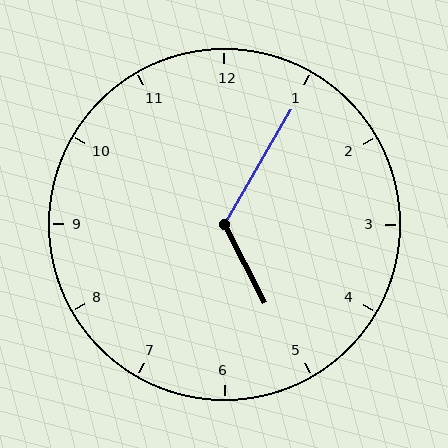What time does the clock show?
5:05.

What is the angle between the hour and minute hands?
Approximately 122 degrees.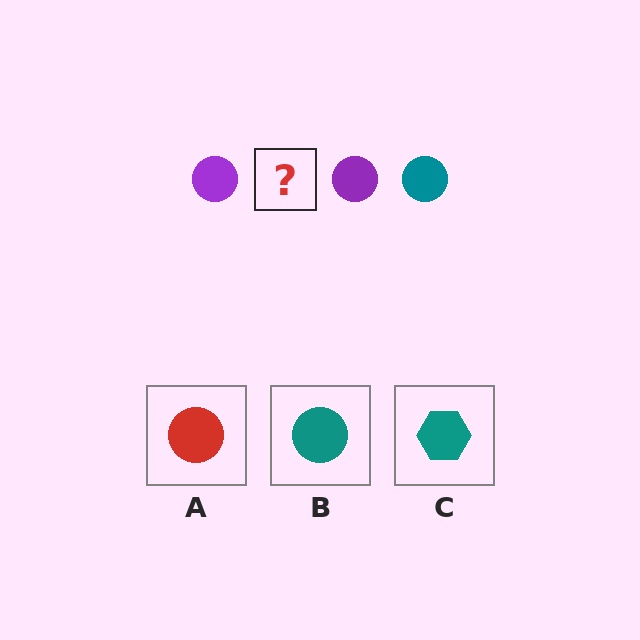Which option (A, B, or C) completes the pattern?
B.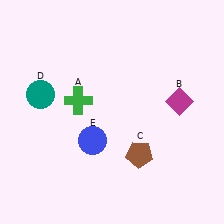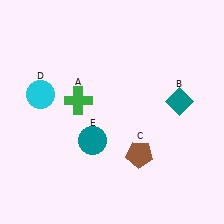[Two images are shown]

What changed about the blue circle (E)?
In Image 1, E is blue. In Image 2, it changed to teal.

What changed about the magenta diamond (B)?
In Image 1, B is magenta. In Image 2, it changed to teal.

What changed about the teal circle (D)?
In Image 1, D is teal. In Image 2, it changed to cyan.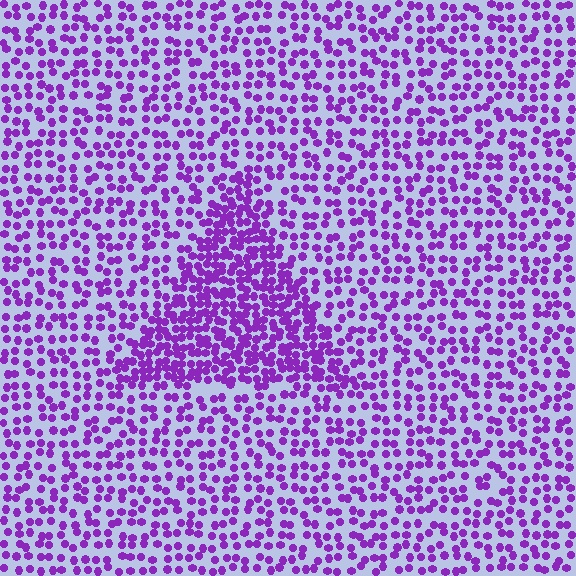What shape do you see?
I see a triangle.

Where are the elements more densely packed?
The elements are more densely packed inside the triangle boundary.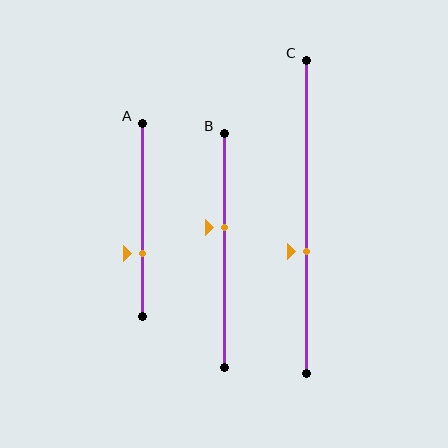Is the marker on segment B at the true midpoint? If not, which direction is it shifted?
No, the marker on segment B is shifted upward by about 10% of the segment length.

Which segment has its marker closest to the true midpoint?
Segment B has its marker closest to the true midpoint.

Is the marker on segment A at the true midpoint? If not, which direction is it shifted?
No, the marker on segment A is shifted downward by about 17% of the segment length.